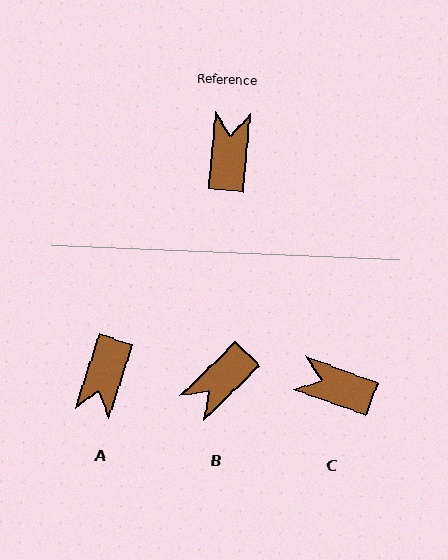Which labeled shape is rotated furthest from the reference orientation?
A, about 167 degrees away.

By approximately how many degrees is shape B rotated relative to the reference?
Approximately 139 degrees counter-clockwise.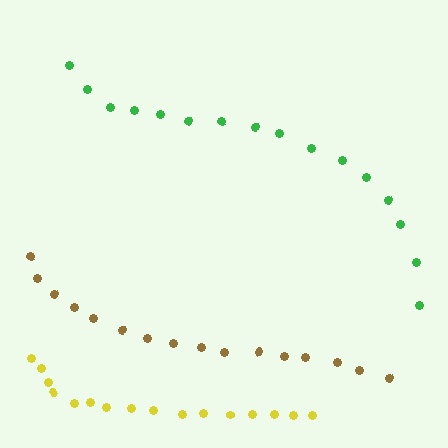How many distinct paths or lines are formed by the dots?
There are 3 distinct paths.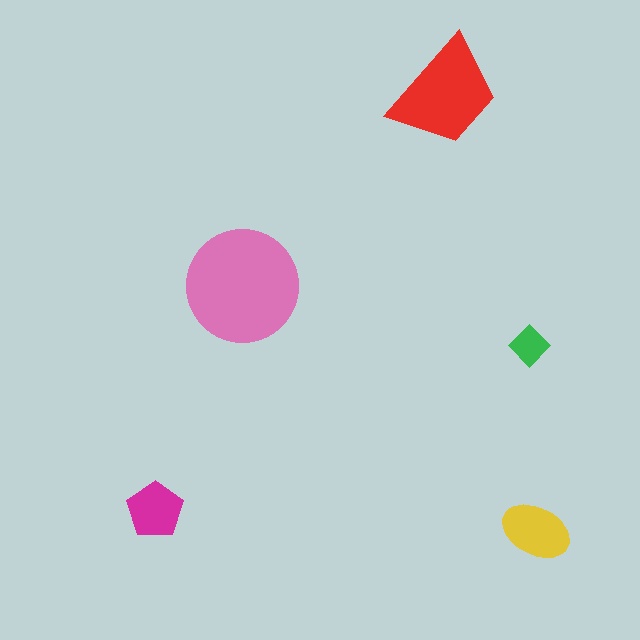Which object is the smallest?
The green diamond.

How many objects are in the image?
There are 5 objects in the image.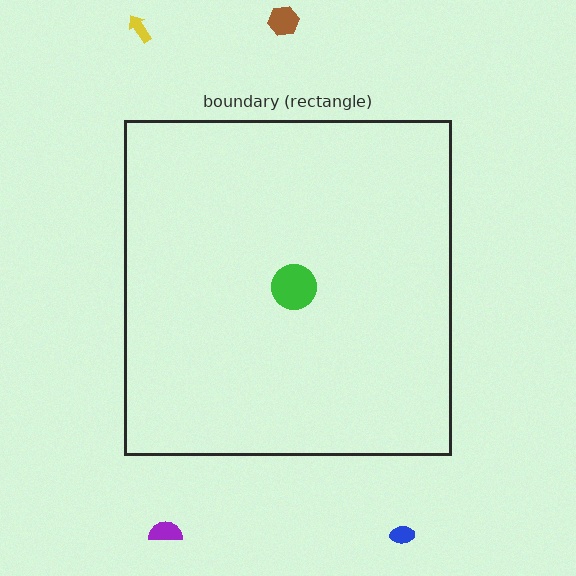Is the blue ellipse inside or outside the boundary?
Outside.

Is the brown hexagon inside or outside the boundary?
Outside.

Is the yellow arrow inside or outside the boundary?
Outside.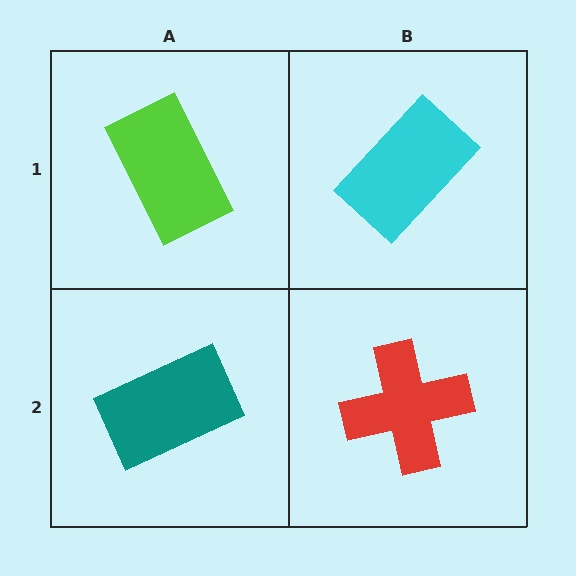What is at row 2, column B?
A red cross.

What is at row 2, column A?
A teal rectangle.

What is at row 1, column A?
A lime rectangle.